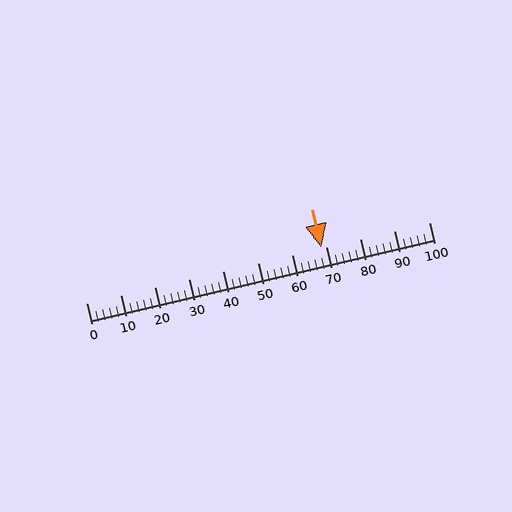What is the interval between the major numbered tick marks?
The major tick marks are spaced 10 units apart.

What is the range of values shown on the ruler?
The ruler shows values from 0 to 100.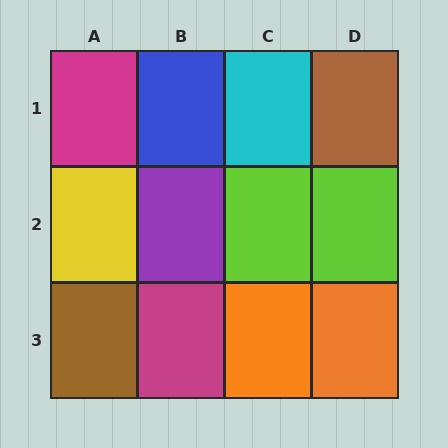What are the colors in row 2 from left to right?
Yellow, purple, lime, lime.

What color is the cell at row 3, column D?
Orange.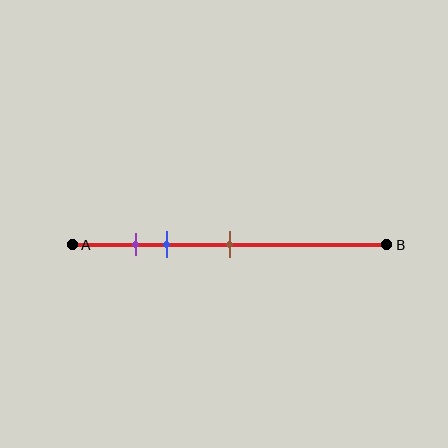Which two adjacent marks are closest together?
The purple and blue marks are the closest adjacent pair.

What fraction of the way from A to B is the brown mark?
The brown mark is approximately 50% (0.5) of the way from A to B.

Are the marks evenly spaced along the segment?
No, the marks are not evenly spaced.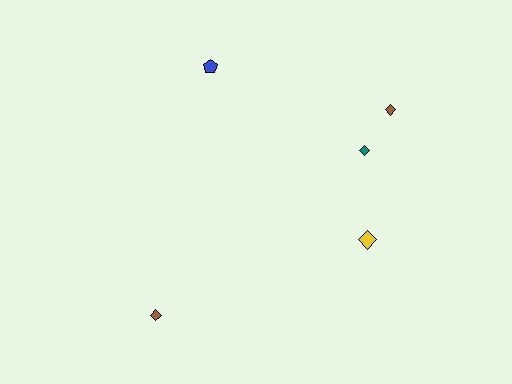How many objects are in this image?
There are 5 objects.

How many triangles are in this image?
There are no triangles.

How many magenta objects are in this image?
There are no magenta objects.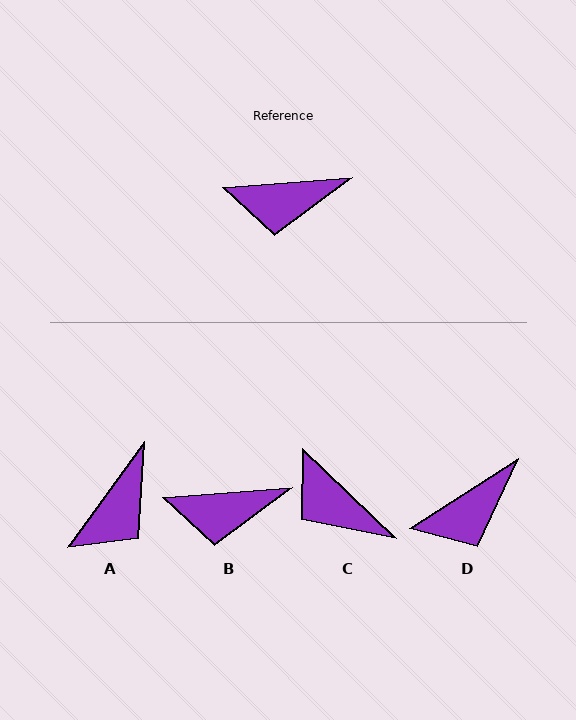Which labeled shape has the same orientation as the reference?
B.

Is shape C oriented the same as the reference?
No, it is off by about 48 degrees.